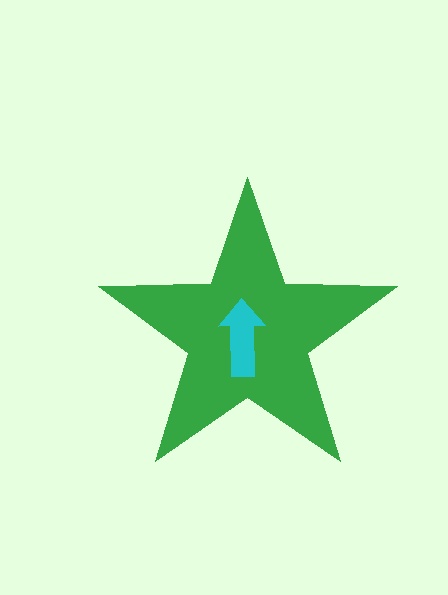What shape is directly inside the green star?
The cyan arrow.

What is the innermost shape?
The cyan arrow.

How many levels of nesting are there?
2.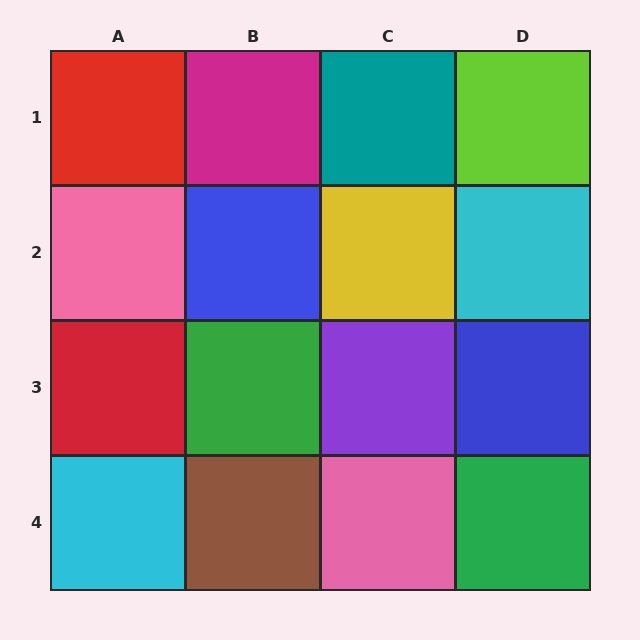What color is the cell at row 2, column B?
Blue.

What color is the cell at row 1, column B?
Magenta.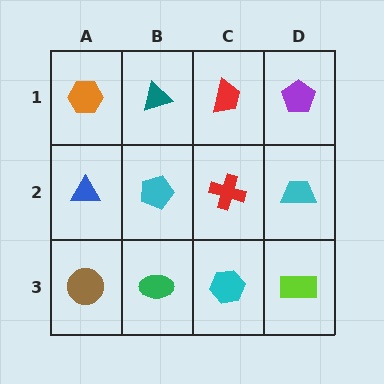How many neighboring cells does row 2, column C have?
4.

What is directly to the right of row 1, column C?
A purple pentagon.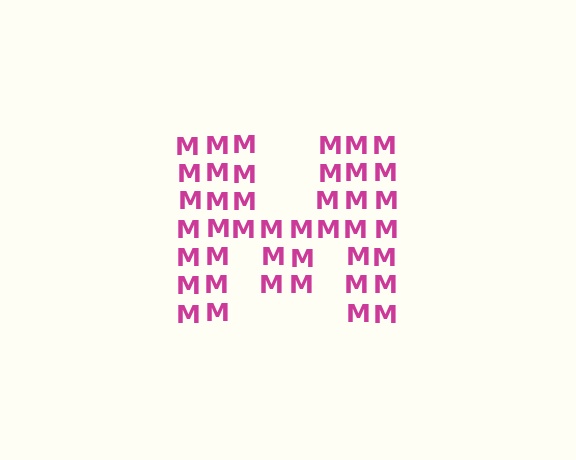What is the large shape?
The large shape is the letter M.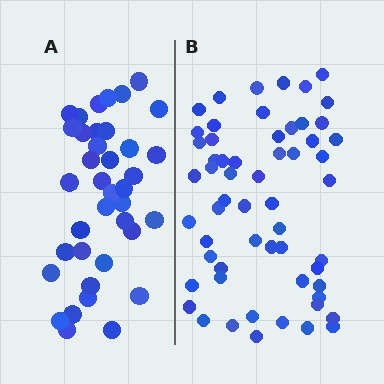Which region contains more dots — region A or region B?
Region B (the right region) has more dots.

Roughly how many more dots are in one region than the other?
Region B has approximately 20 more dots than region A.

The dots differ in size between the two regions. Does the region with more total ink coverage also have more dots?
No. Region A has more total ink coverage because its dots are larger, but region B actually contains more individual dots. Total area can be misleading — the number of items is what matters here.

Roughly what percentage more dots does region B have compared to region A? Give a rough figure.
About 55% more.